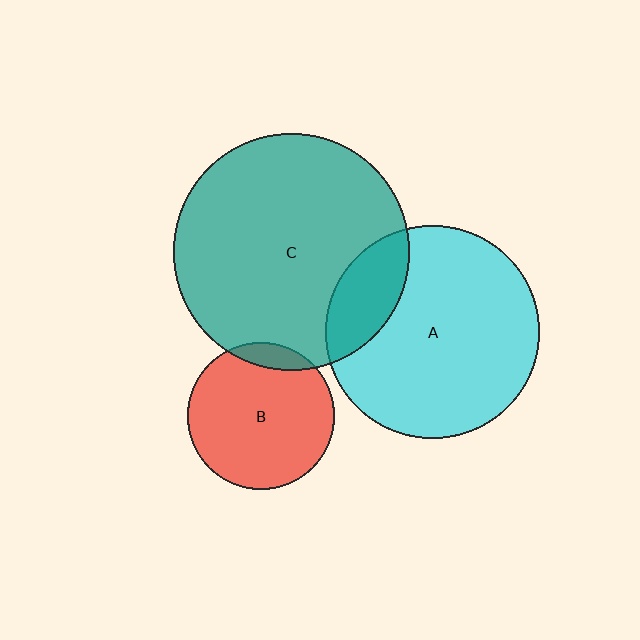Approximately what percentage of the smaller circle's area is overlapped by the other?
Approximately 20%.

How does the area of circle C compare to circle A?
Approximately 1.2 times.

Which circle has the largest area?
Circle C (teal).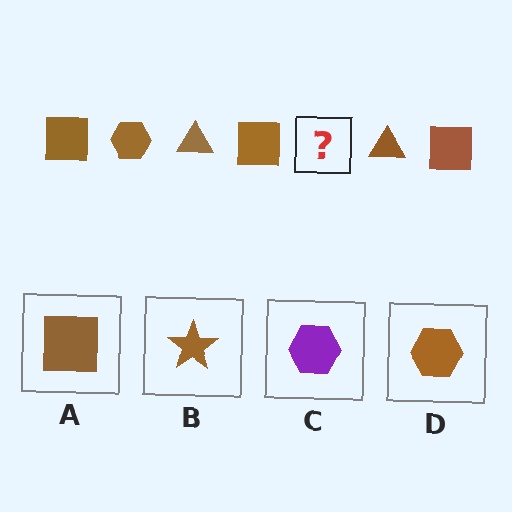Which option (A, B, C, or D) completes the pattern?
D.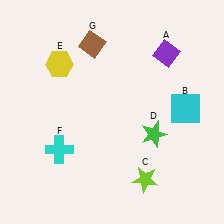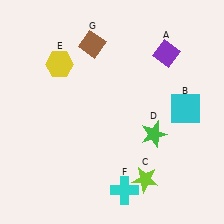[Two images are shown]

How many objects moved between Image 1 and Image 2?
1 object moved between the two images.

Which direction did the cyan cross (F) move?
The cyan cross (F) moved right.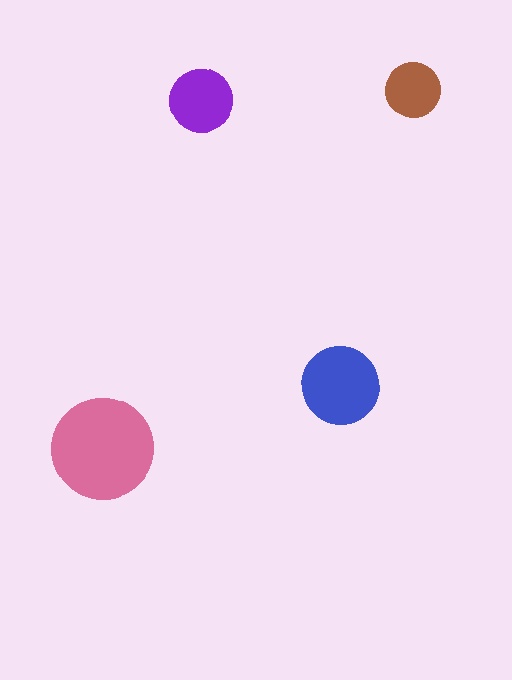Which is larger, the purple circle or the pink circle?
The pink one.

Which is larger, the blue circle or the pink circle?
The pink one.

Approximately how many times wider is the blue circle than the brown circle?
About 1.5 times wider.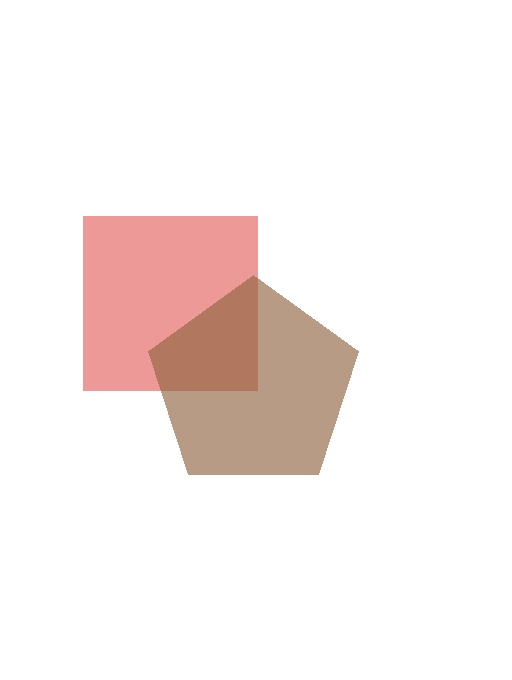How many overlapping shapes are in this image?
There are 2 overlapping shapes in the image.